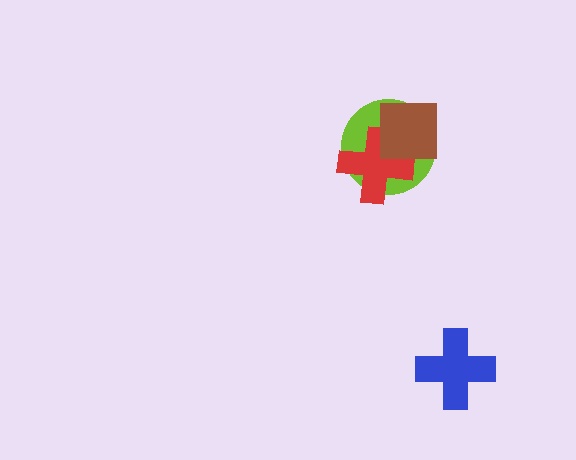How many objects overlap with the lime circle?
2 objects overlap with the lime circle.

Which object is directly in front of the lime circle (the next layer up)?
The red cross is directly in front of the lime circle.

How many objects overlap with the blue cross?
0 objects overlap with the blue cross.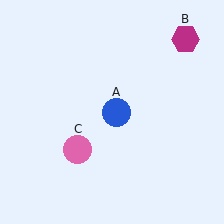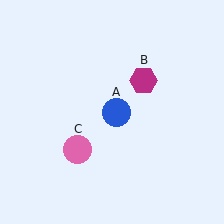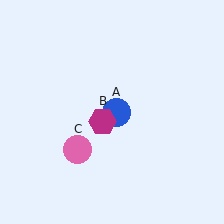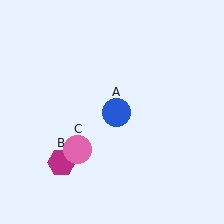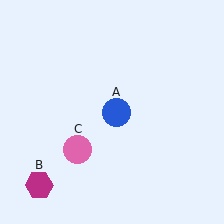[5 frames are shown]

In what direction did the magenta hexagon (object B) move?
The magenta hexagon (object B) moved down and to the left.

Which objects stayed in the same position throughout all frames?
Blue circle (object A) and pink circle (object C) remained stationary.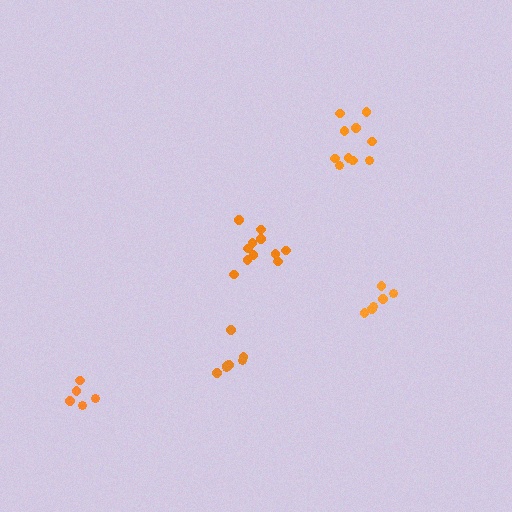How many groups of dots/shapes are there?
There are 5 groups.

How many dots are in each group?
Group 1: 11 dots, Group 2: 5 dots, Group 3: 6 dots, Group 4: 8 dots, Group 5: 10 dots (40 total).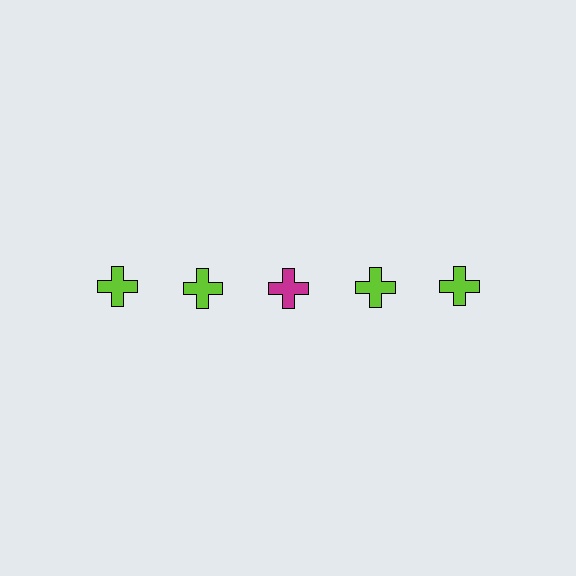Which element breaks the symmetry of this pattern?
The magenta cross in the top row, center column breaks the symmetry. All other shapes are lime crosses.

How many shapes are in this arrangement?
There are 5 shapes arranged in a grid pattern.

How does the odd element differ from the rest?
It has a different color: magenta instead of lime.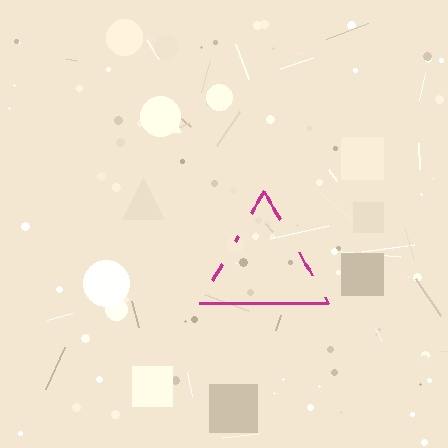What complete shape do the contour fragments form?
The contour fragments form a triangle.